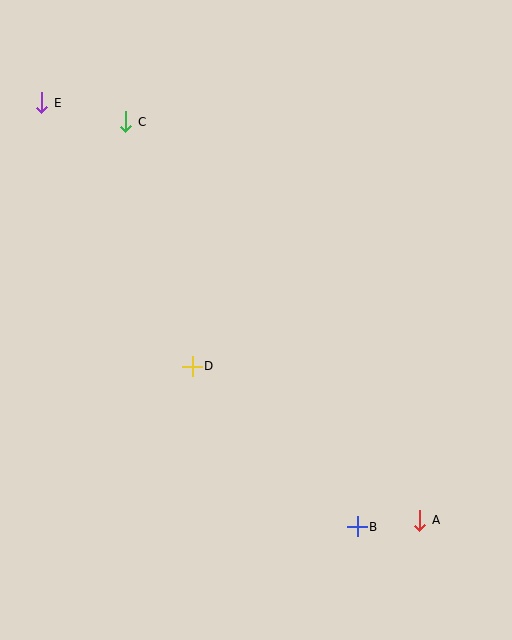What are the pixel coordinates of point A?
Point A is at (420, 520).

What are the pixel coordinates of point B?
Point B is at (357, 527).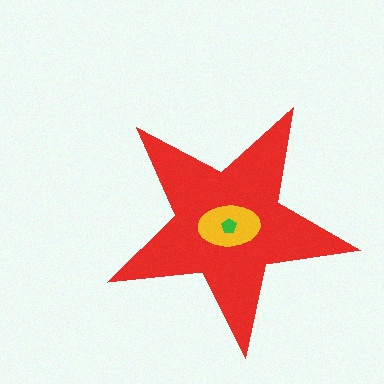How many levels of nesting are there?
3.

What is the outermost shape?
The red star.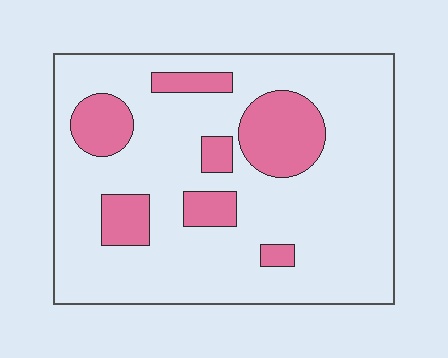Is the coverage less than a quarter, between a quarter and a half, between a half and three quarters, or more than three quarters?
Less than a quarter.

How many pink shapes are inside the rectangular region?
7.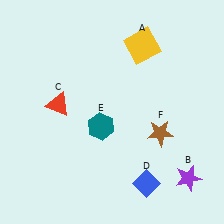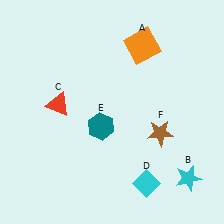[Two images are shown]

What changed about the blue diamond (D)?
In Image 1, D is blue. In Image 2, it changed to cyan.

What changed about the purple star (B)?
In Image 1, B is purple. In Image 2, it changed to cyan.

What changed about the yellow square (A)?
In Image 1, A is yellow. In Image 2, it changed to orange.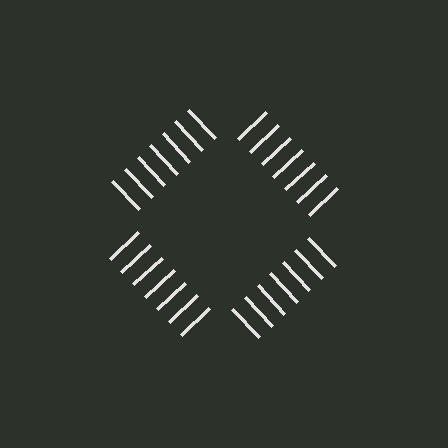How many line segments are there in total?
28 — 7 along each of the 4 edges.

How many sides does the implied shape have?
4 sides — the line-ends trace a square.